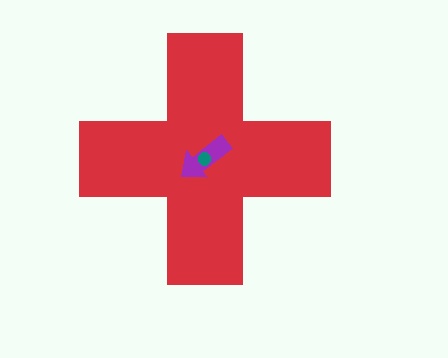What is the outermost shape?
The red cross.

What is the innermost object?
The teal circle.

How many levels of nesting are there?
3.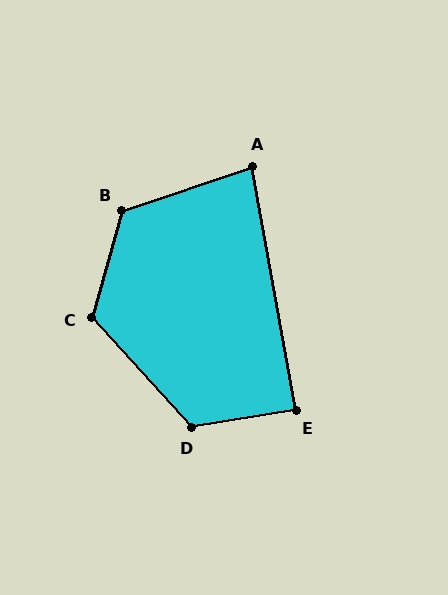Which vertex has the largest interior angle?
B, at approximately 125 degrees.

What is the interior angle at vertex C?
Approximately 122 degrees (obtuse).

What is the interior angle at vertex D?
Approximately 123 degrees (obtuse).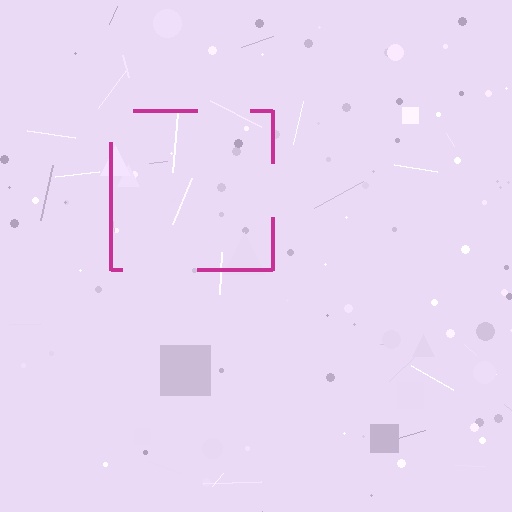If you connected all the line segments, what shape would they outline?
They would outline a square.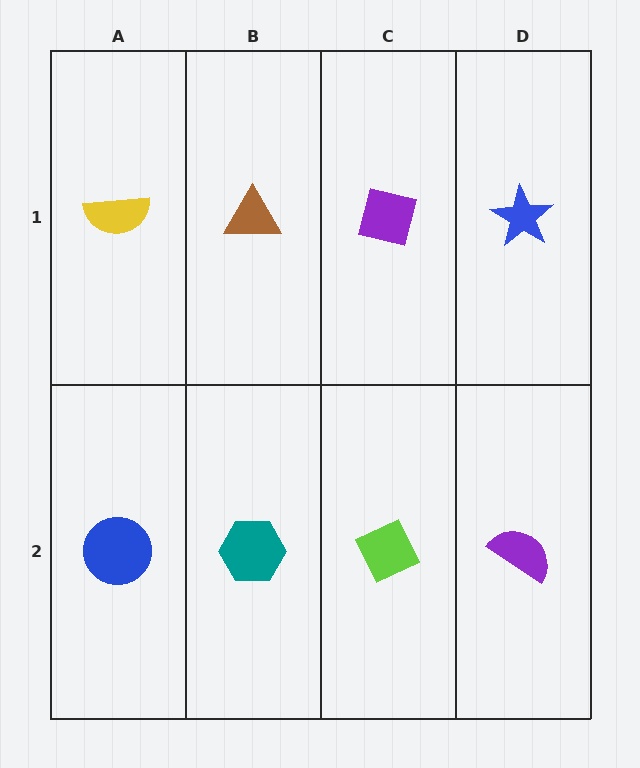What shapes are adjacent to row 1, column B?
A teal hexagon (row 2, column B), a yellow semicircle (row 1, column A), a purple square (row 1, column C).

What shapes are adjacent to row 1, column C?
A lime diamond (row 2, column C), a brown triangle (row 1, column B), a blue star (row 1, column D).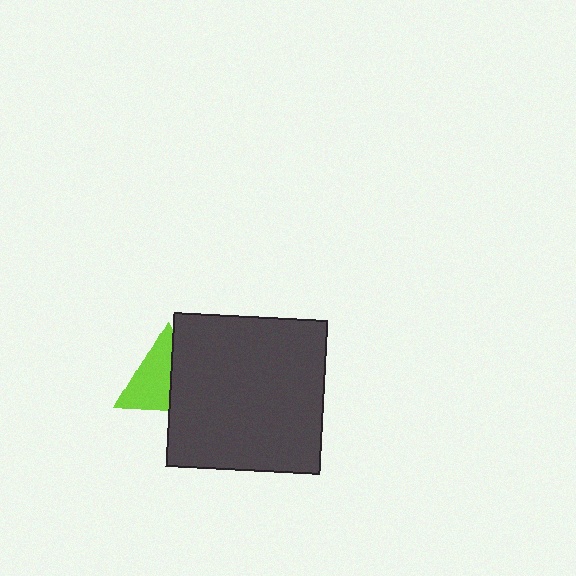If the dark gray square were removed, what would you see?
You would see the complete lime triangle.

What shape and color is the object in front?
The object in front is a dark gray square.